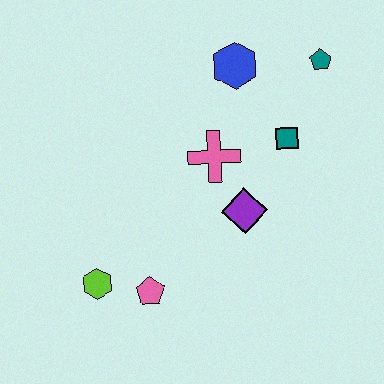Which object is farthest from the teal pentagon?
The lime hexagon is farthest from the teal pentagon.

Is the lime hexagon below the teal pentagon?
Yes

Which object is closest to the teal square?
The pink cross is closest to the teal square.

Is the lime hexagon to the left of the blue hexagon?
Yes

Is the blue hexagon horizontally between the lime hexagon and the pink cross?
No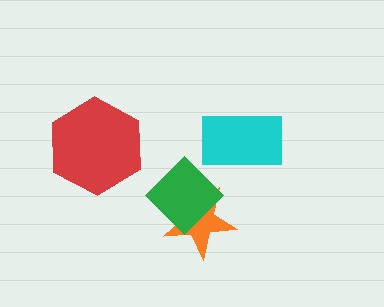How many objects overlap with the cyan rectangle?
0 objects overlap with the cyan rectangle.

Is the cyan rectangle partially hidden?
No, no other shape covers it.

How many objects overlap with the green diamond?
1 object overlaps with the green diamond.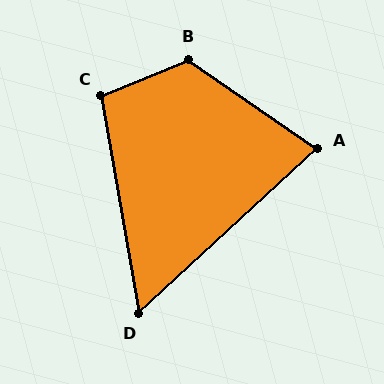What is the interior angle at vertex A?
Approximately 77 degrees (acute).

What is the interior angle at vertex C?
Approximately 103 degrees (obtuse).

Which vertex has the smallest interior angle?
D, at approximately 57 degrees.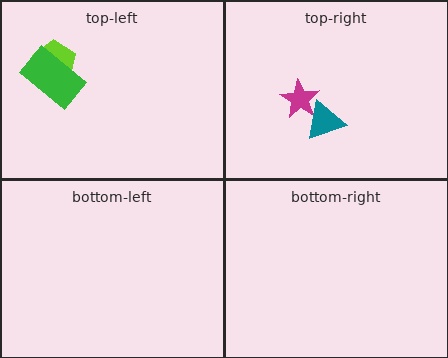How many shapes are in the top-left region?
2.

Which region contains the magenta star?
The top-right region.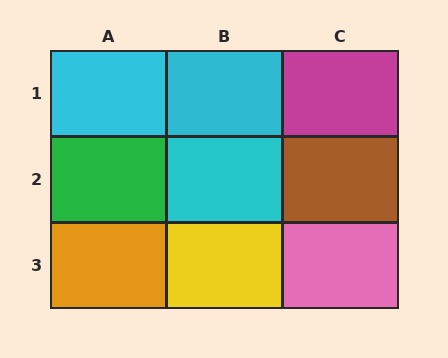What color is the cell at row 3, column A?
Orange.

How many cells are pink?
1 cell is pink.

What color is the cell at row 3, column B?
Yellow.